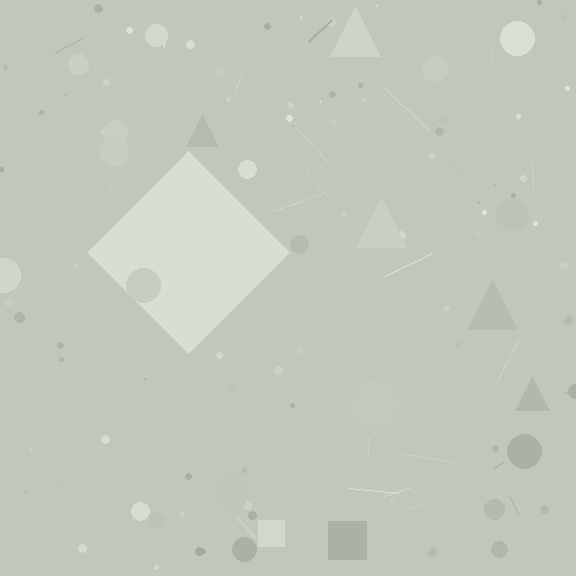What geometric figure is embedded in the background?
A diamond is embedded in the background.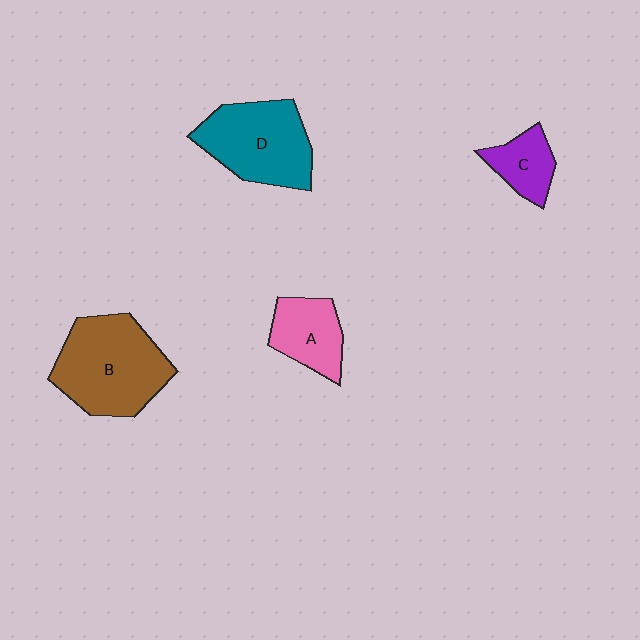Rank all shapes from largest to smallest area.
From largest to smallest: B (brown), D (teal), A (pink), C (purple).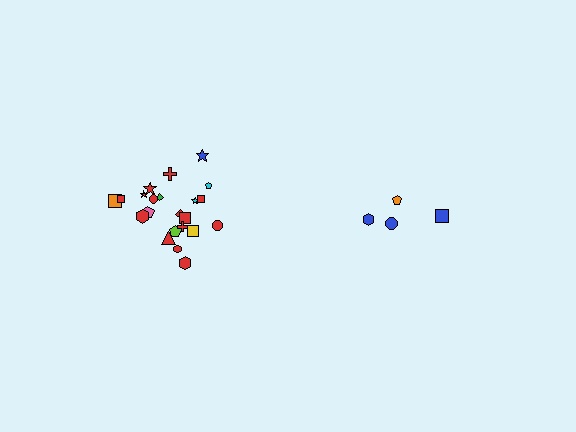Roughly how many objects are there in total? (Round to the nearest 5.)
Roughly 25 objects in total.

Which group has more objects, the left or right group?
The left group.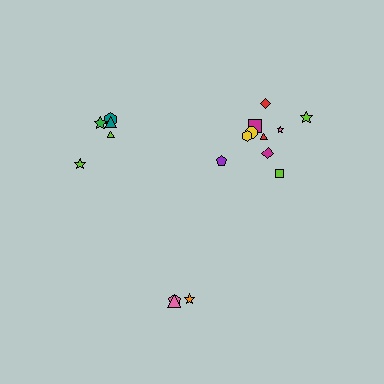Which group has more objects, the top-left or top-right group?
The top-right group.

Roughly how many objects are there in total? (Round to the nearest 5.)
Roughly 20 objects in total.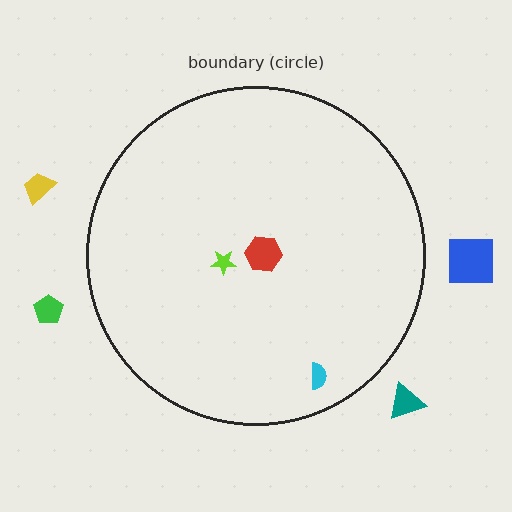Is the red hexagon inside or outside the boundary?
Inside.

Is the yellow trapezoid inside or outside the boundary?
Outside.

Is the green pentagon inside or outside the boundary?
Outside.